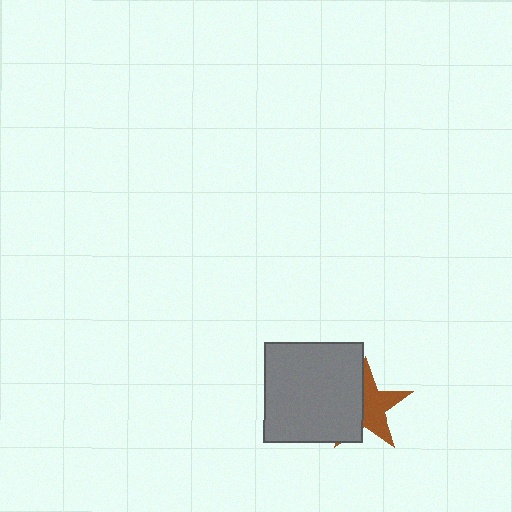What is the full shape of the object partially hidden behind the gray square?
The partially hidden object is a brown star.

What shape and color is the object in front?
The object in front is a gray square.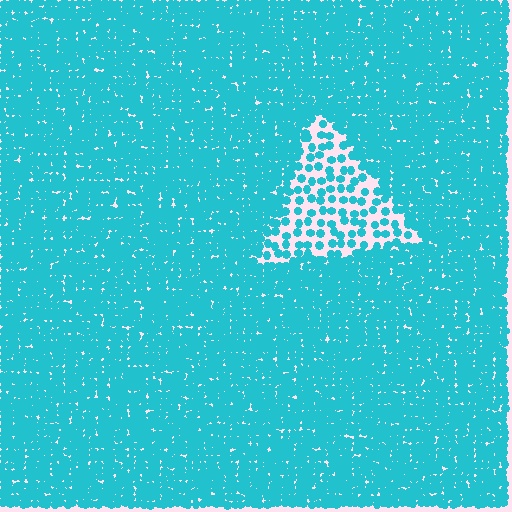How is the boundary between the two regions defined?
The boundary is defined by a change in element density (approximately 2.9x ratio). All elements are the same color, size, and shape.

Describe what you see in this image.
The image contains small cyan elements arranged at two different densities. A triangle-shaped region is visible where the elements are less densely packed than the surrounding area.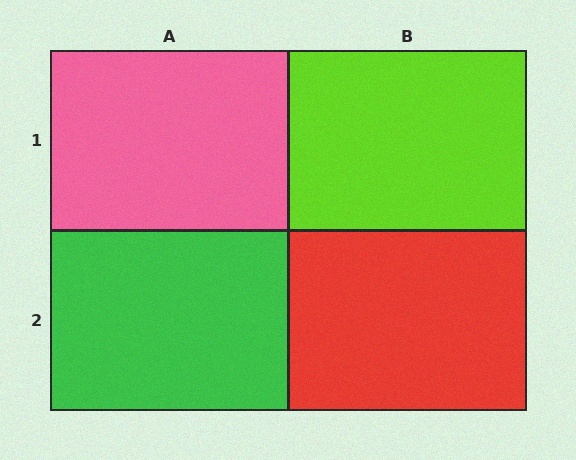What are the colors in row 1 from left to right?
Pink, lime.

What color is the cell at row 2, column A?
Green.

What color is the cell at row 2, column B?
Red.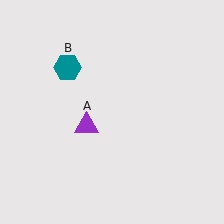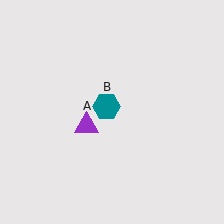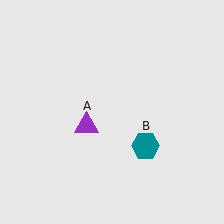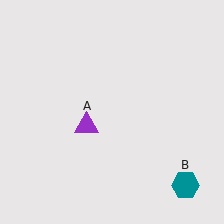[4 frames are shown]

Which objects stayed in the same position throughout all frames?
Purple triangle (object A) remained stationary.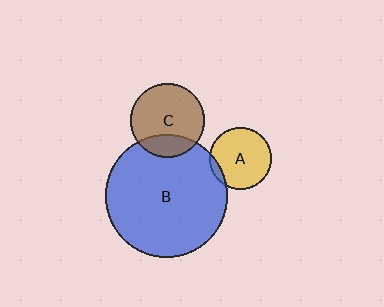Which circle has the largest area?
Circle B (blue).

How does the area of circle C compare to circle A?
Approximately 1.4 times.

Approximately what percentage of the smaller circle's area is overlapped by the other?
Approximately 10%.